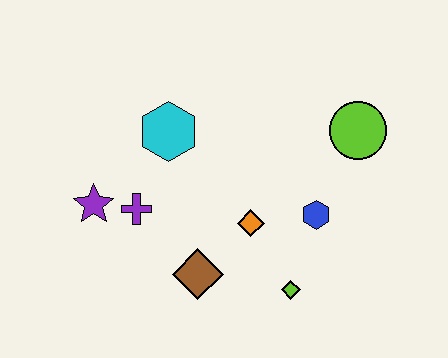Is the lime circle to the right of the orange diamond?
Yes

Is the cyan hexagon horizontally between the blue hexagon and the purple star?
Yes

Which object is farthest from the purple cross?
The lime circle is farthest from the purple cross.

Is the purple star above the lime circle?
No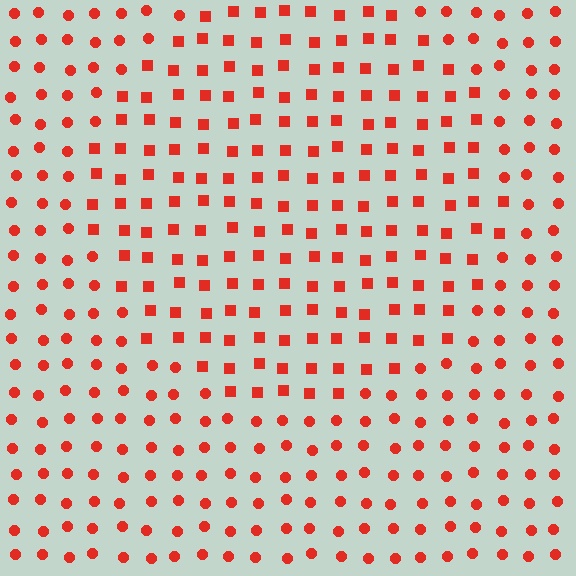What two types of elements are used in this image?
The image uses squares inside the circle region and circles outside it.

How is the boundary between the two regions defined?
The boundary is defined by a change in element shape: squares inside vs. circles outside. All elements share the same color and spacing.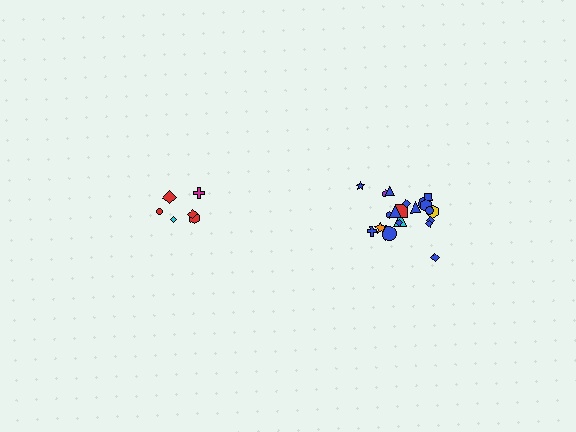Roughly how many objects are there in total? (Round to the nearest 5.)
Roughly 30 objects in total.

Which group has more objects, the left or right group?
The right group.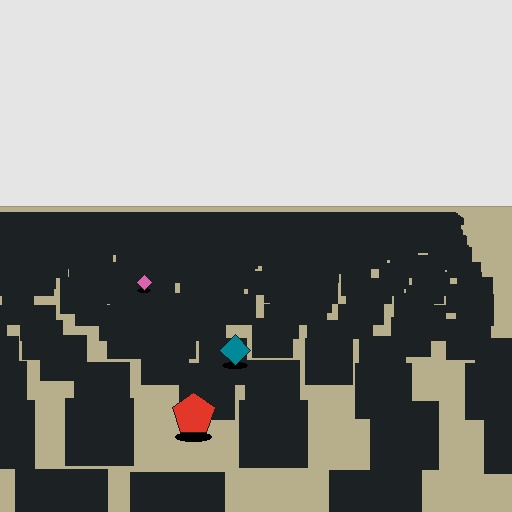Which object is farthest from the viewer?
The pink diamond is farthest from the viewer. It appears smaller and the ground texture around it is denser.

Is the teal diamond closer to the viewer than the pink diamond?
Yes. The teal diamond is closer — you can tell from the texture gradient: the ground texture is coarser near it.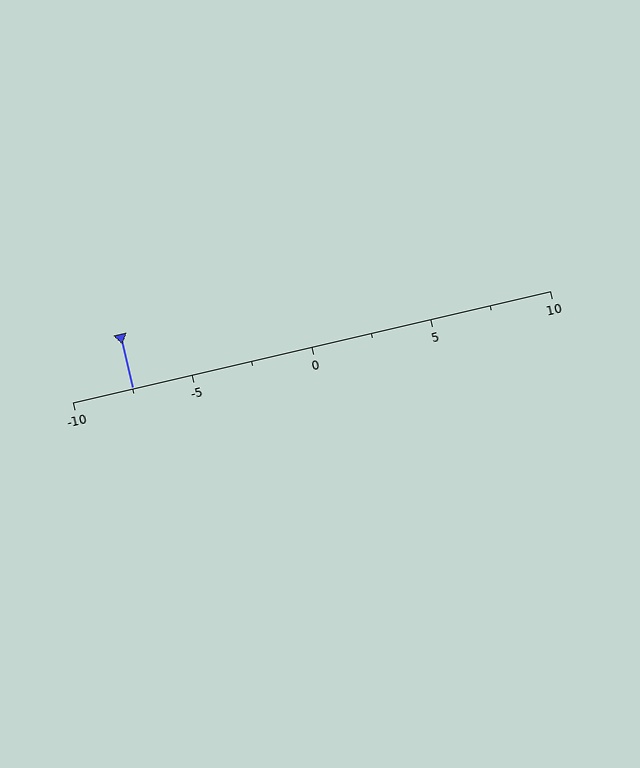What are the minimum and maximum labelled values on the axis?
The axis runs from -10 to 10.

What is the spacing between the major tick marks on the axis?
The major ticks are spaced 5 apart.